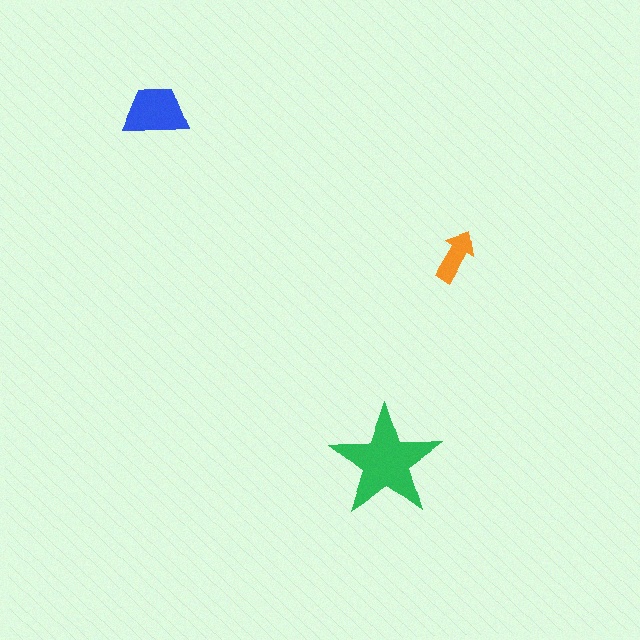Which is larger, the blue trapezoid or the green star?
The green star.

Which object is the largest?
The green star.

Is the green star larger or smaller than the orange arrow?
Larger.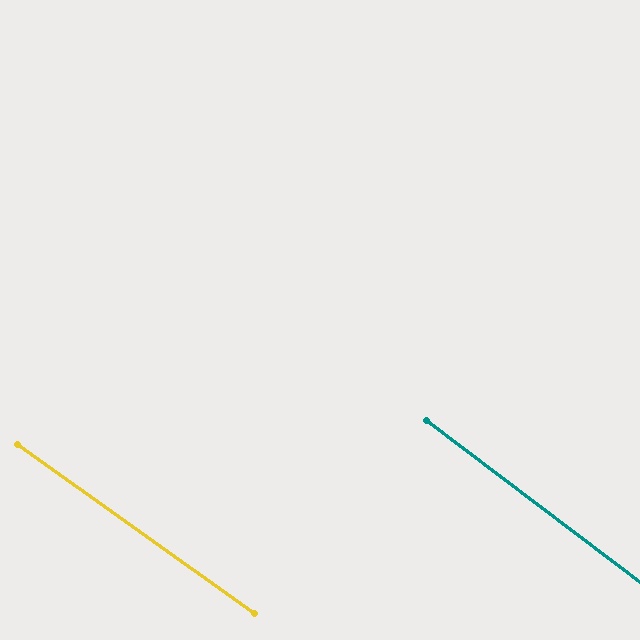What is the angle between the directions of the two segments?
Approximately 2 degrees.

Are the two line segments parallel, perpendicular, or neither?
Parallel — their directions differ by only 1.8°.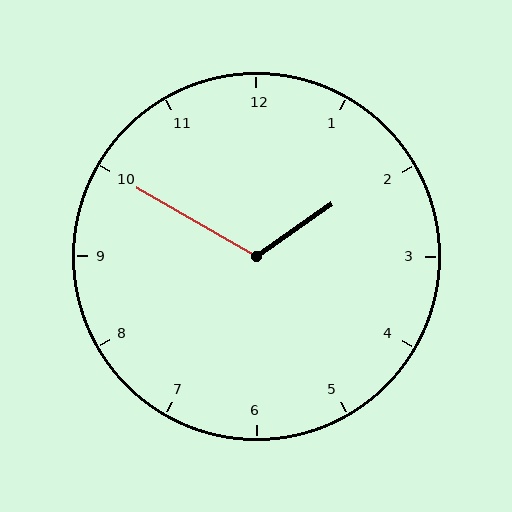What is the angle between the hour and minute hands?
Approximately 115 degrees.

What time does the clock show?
1:50.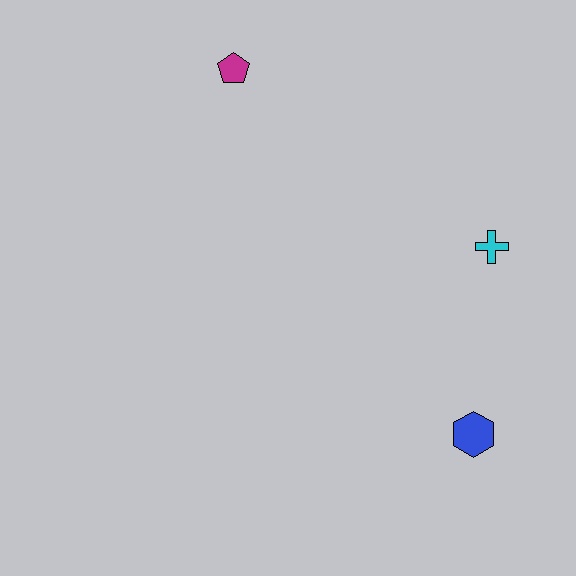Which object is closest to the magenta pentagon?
The cyan cross is closest to the magenta pentagon.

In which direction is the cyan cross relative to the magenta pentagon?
The cyan cross is to the right of the magenta pentagon.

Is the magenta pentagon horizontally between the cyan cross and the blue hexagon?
No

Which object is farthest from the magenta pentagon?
The blue hexagon is farthest from the magenta pentagon.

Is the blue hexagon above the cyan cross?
No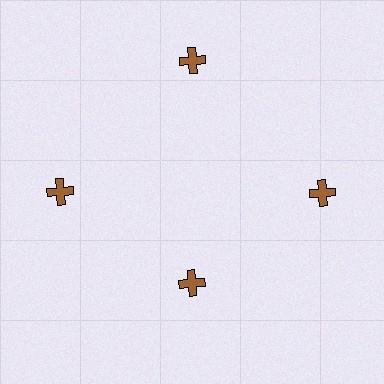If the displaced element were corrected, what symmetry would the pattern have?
It would have 4-fold rotational symmetry — the pattern would map onto itself every 90 degrees.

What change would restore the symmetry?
The symmetry would be restored by moving it outward, back onto the ring so that all 4 crosses sit at equal angles and equal distance from the center.